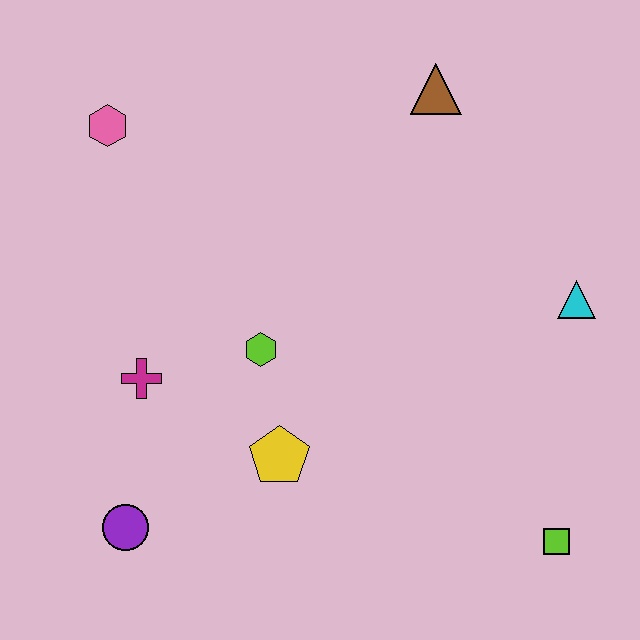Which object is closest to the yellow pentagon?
The lime hexagon is closest to the yellow pentagon.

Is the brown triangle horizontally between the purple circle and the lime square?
Yes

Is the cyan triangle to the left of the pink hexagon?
No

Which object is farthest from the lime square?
The pink hexagon is farthest from the lime square.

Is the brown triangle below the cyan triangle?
No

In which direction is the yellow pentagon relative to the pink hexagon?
The yellow pentagon is below the pink hexagon.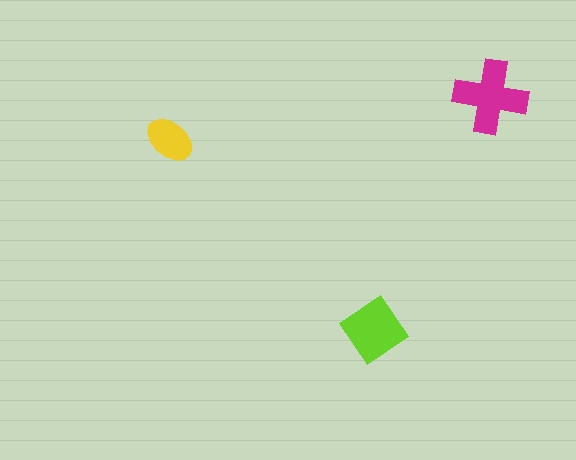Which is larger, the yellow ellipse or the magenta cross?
The magenta cross.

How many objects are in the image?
There are 3 objects in the image.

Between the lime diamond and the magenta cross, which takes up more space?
The magenta cross.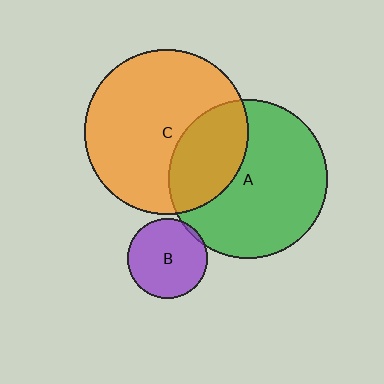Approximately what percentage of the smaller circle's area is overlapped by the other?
Approximately 30%.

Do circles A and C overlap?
Yes.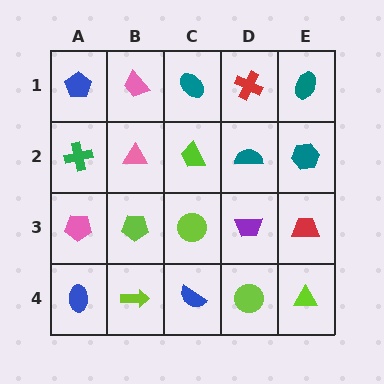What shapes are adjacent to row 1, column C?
A lime trapezoid (row 2, column C), a pink trapezoid (row 1, column B), a red cross (row 1, column D).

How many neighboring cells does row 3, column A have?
3.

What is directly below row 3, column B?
A lime arrow.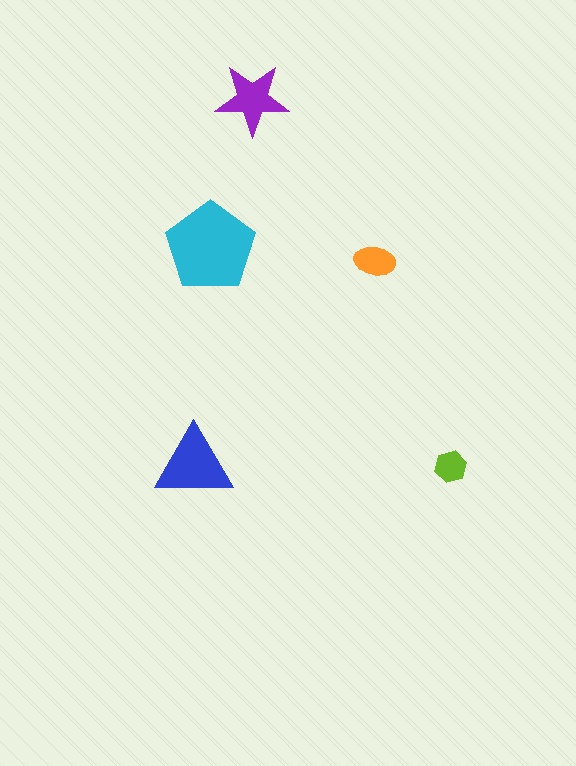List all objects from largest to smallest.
The cyan pentagon, the blue triangle, the purple star, the orange ellipse, the lime hexagon.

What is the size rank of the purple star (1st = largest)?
3rd.